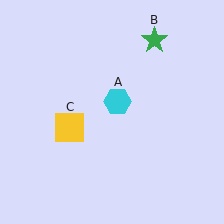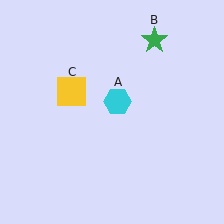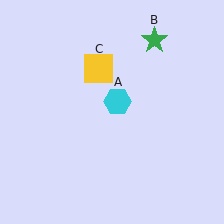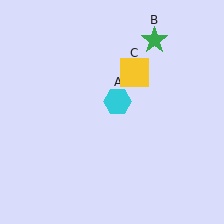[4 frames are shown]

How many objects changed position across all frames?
1 object changed position: yellow square (object C).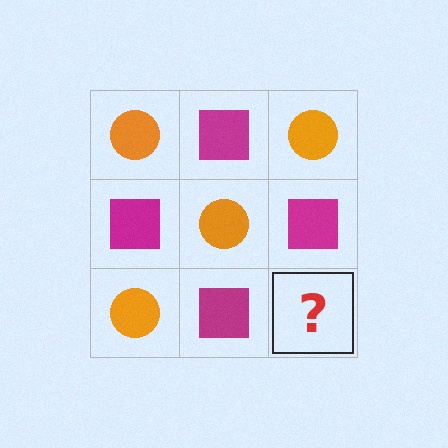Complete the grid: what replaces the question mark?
The question mark should be replaced with an orange circle.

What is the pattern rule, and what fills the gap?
The rule is that it alternates orange circle and magenta square in a checkerboard pattern. The gap should be filled with an orange circle.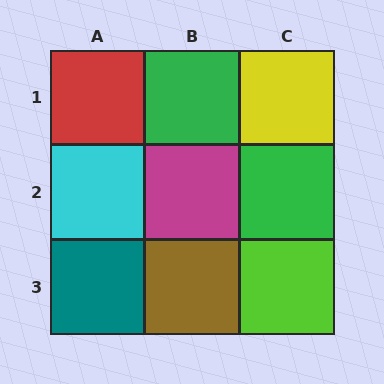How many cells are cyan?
1 cell is cyan.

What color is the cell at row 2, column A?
Cyan.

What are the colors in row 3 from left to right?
Teal, brown, lime.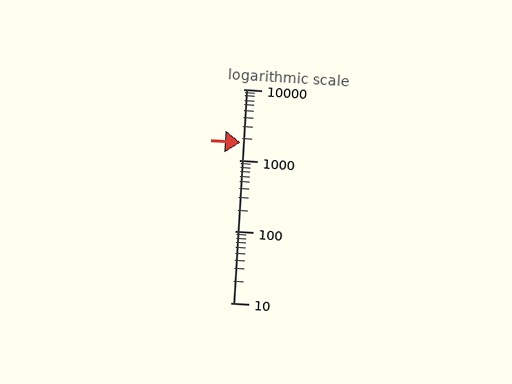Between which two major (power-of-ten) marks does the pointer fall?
The pointer is between 1000 and 10000.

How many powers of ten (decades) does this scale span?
The scale spans 3 decades, from 10 to 10000.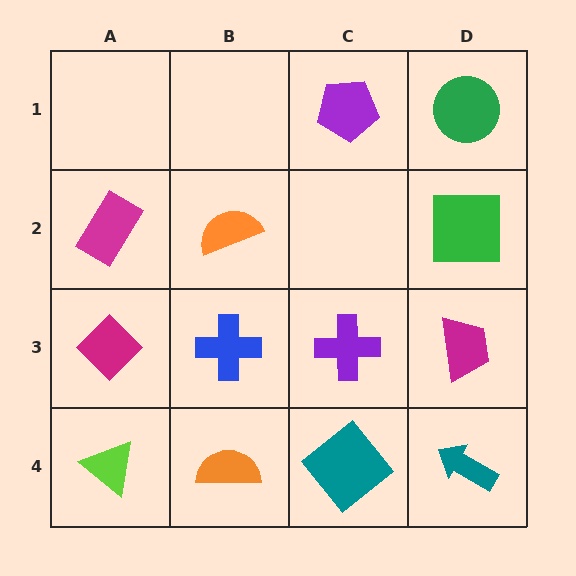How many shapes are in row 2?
3 shapes.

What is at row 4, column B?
An orange semicircle.